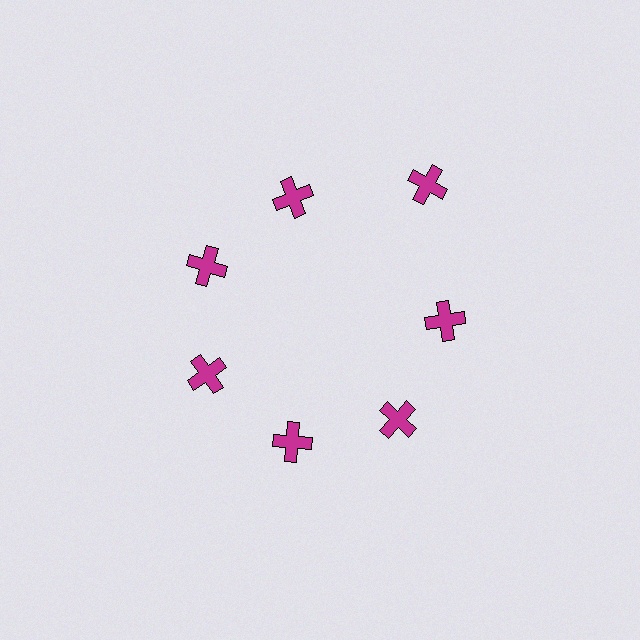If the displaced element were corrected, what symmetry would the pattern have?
It would have 7-fold rotational symmetry — the pattern would map onto itself every 51 degrees.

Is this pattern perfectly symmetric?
No. The 7 magenta crosses are arranged in a ring, but one element near the 1 o'clock position is pushed outward from the center, breaking the 7-fold rotational symmetry.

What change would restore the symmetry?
The symmetry would be restored by moving it inward, back onto the ring so that all 7 crosses sit at equal angles and equal distance from the center.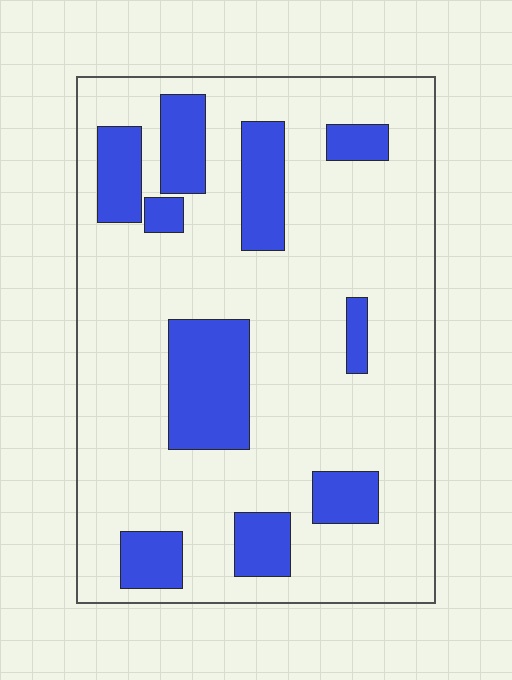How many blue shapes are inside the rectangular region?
10.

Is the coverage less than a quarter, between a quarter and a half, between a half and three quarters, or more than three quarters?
Less than a quarter.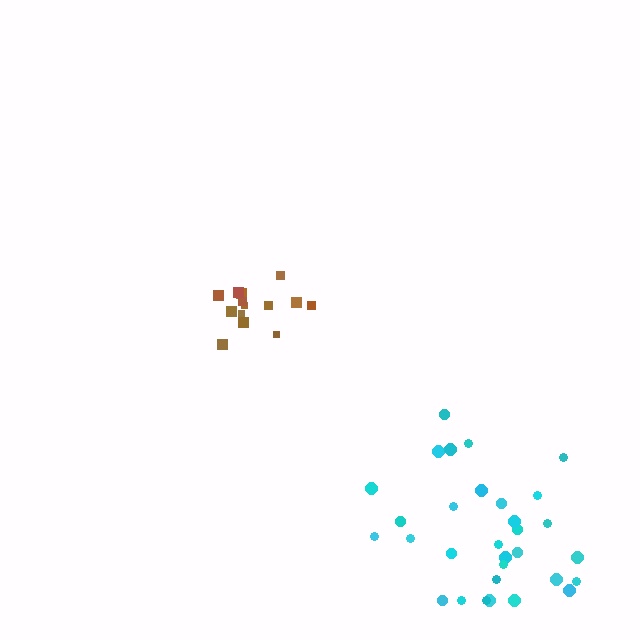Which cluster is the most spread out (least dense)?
Cyan.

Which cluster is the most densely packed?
Brown.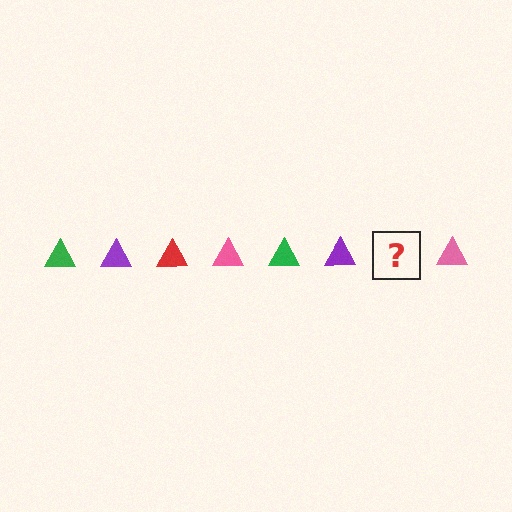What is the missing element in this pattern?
The missing element is a red triangle.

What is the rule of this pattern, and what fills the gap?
The rule is that the pattern cycles through green, purple, red, pink triangles. The gap should be filled with a red triangle.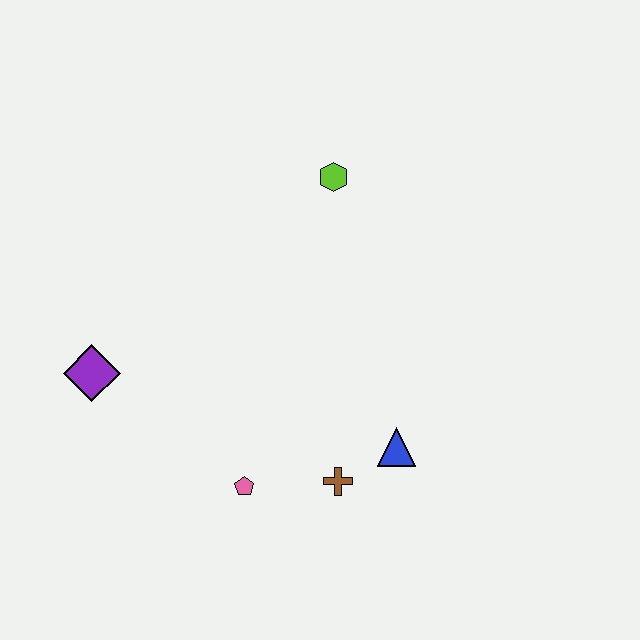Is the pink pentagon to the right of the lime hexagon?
No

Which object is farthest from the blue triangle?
The purple diamond is farthest from the blue triangle.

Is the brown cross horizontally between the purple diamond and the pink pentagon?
No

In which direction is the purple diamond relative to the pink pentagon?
The purple diamond is to the left of the pink pentagon.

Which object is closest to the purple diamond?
The pink pentagon is closest to the purple diamond.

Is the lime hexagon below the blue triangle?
No